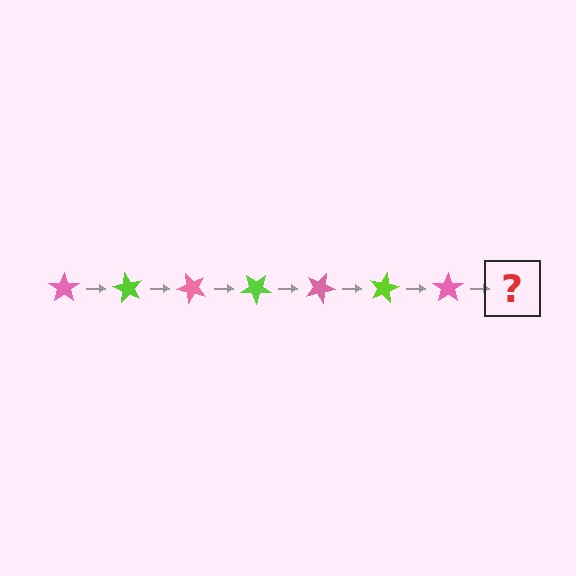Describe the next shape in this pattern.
It should be a lime star, rotated 420 degrees from the start.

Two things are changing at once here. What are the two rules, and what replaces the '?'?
The two rules are that it rotates 60 degrees each step and the color cycles through pink and lime. The '?' should be a lime star, rotated 420 degrees from the start.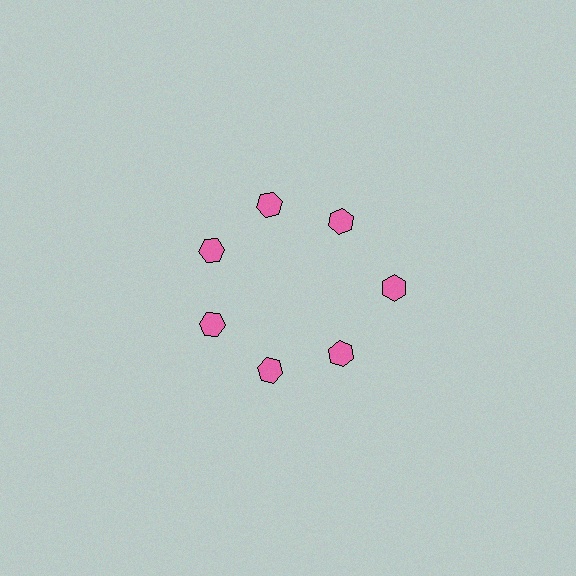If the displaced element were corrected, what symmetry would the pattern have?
It would have 7-fold rotational symmetry — the pattern would map onto itself every 51 degrees.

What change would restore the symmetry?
The symmetry would be restored by moving it inward, back onto the ring so that all 7 hexagons sit at equal angles and equal distance from the center.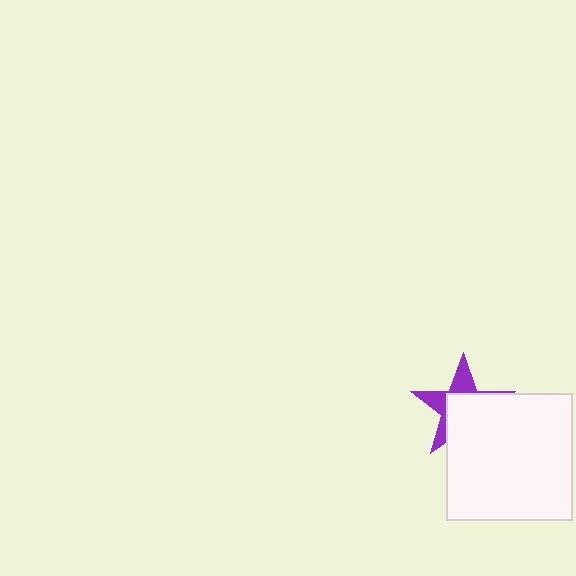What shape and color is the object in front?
The object in front is a white square.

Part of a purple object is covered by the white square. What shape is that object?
It is a star.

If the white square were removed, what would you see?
You would see the complete purple star.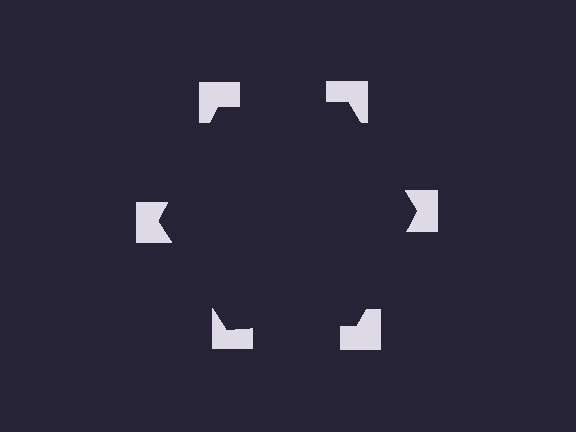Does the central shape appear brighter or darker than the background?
It typically appears slightly darker than the background, even though no actual brightness change is drawn.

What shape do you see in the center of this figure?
An illusory hexagon — its edges are inferred from the aligned wedge cuts in the notched squares, not physically drawn.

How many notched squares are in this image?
There are 6 — one at each vertex of the illusory hexagon.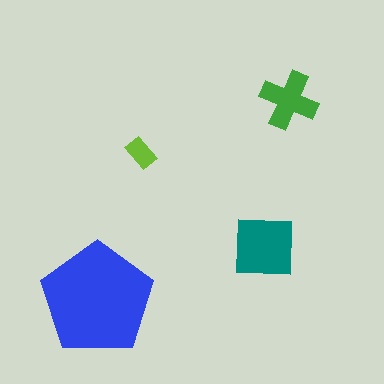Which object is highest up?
The green cross is topmost.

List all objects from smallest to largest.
The lime rectangle, the green cross, the teal square, the blue pentagon.